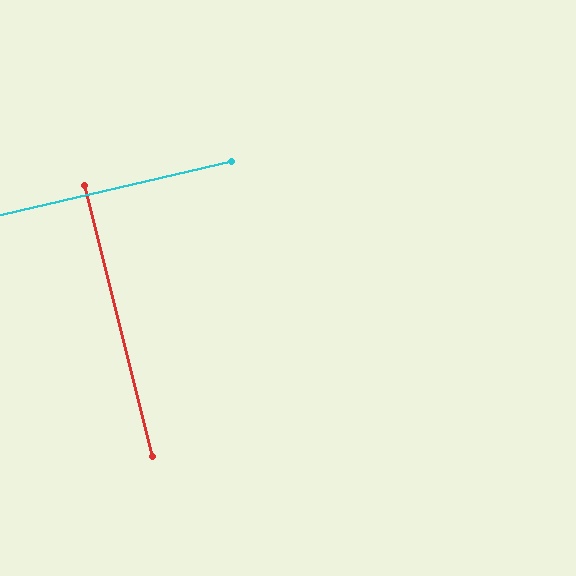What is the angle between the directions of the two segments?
Approximately 89 degrees.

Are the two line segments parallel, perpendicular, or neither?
Perpendicular — they meet at approximately 89°.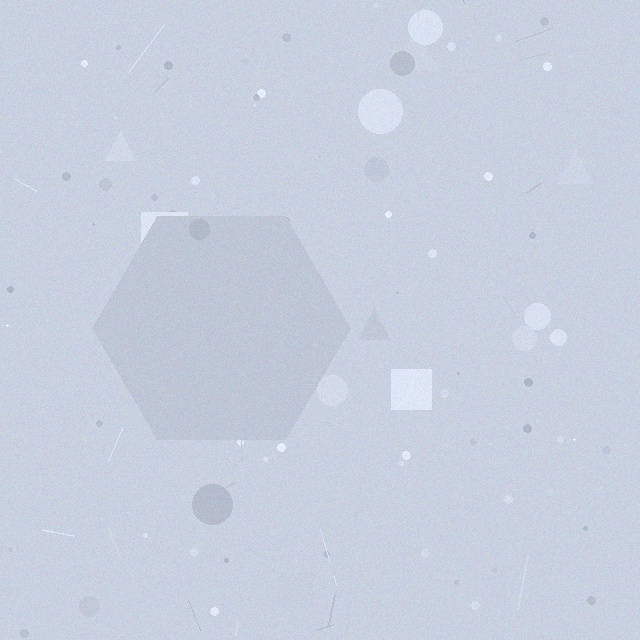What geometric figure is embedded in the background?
A hexagon is embedded in the background.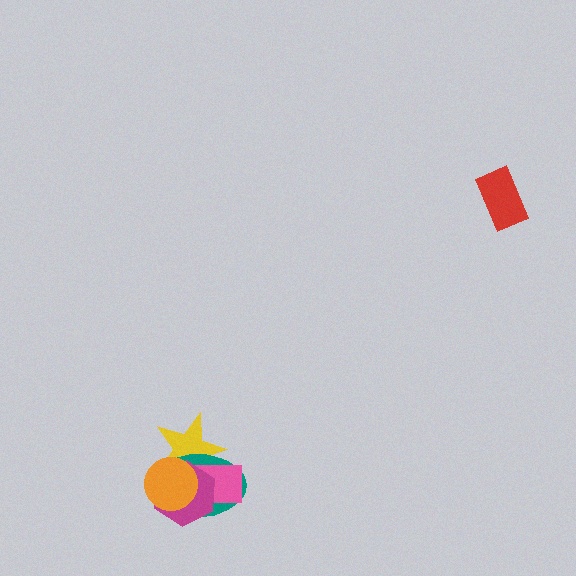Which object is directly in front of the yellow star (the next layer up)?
The teal ellipse is directly in front of the yellow star.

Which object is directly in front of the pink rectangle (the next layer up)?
The magenta hexagon is directly in front of the pink rectangle.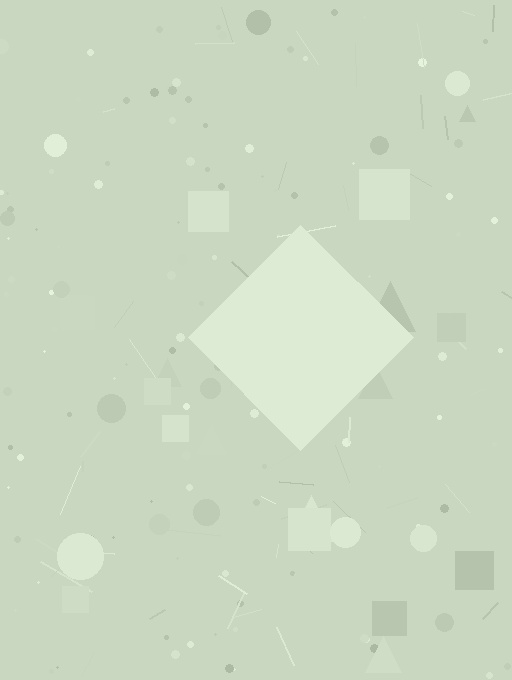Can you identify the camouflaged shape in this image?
The camouflaged shape is a diamond.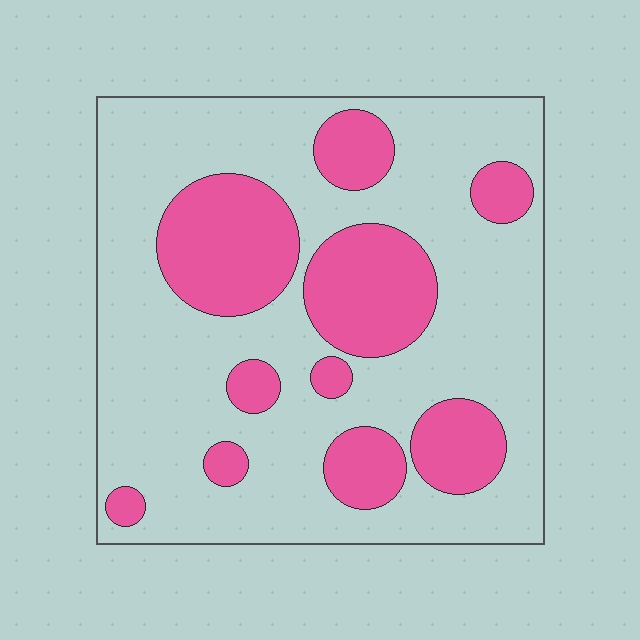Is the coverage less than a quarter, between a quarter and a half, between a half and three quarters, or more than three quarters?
Between a quarter and a half.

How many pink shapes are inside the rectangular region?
10.